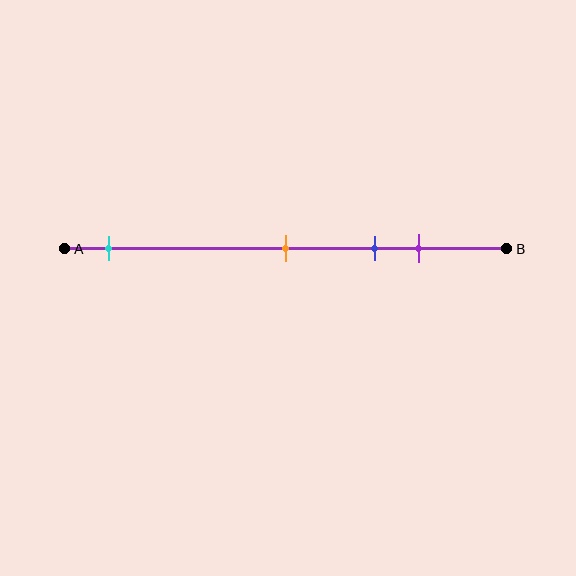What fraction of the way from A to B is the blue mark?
The blue mark is approximately 70% (0.7) of the way from A to B.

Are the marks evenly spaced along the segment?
No, the marks are not evenly spaced.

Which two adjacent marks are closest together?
The blue and purple marks are the closest adjacent pair.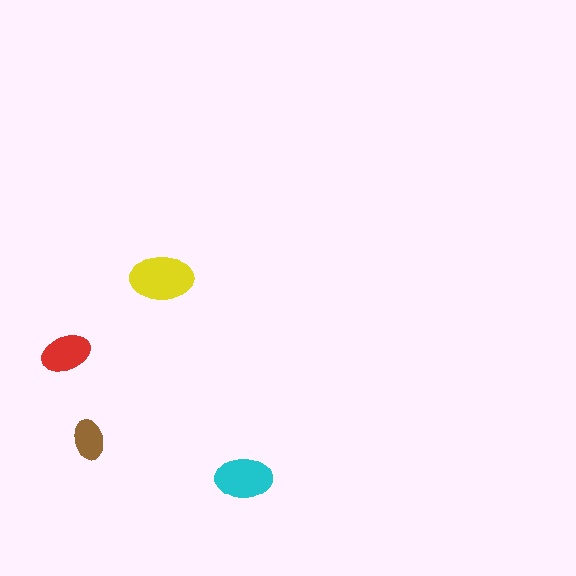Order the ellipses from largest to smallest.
the yellow one, the cyan one, the red one, the brown one.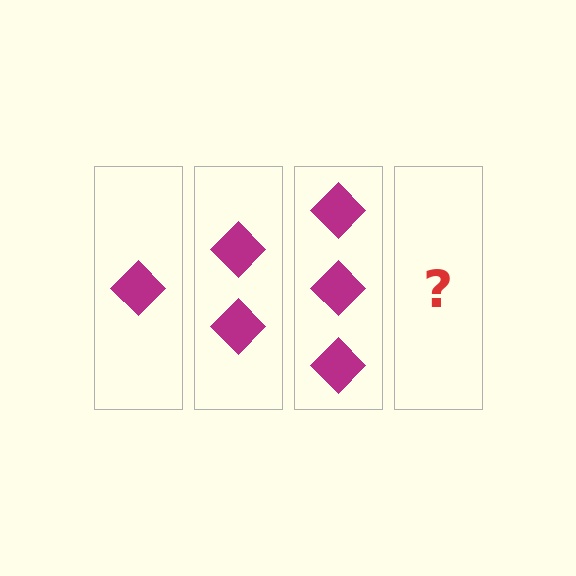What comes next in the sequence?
The next element should be 4 diamonds.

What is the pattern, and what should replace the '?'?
The pattern is that each step adds one more diamond. The '?' should be 4 diamonds.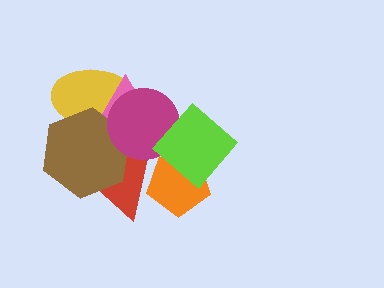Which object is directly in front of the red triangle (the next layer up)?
The orange pentagon is directly in front of the red triangle.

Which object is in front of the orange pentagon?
The lime diamond is in front of the orange pentagon.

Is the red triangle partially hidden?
Yes, it is partially covered by another shape.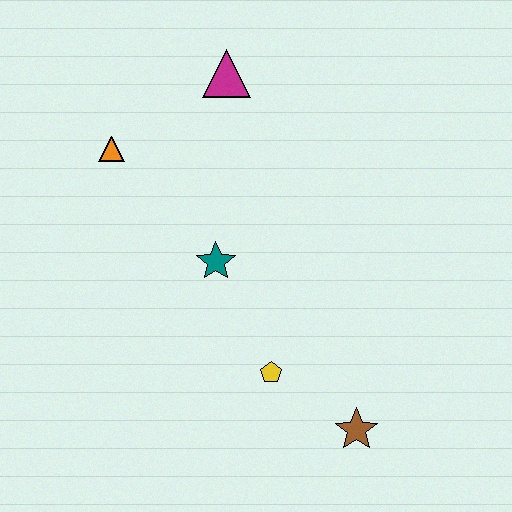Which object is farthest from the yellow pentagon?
The magenta triangle is farthest from the yellow pentagon.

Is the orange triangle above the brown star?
Yes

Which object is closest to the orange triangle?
The magenta triangle is closest to the orange triangle.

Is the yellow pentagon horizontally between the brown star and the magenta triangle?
Yes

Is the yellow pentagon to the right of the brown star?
No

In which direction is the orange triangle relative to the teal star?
The orange triangle is above the teal star.